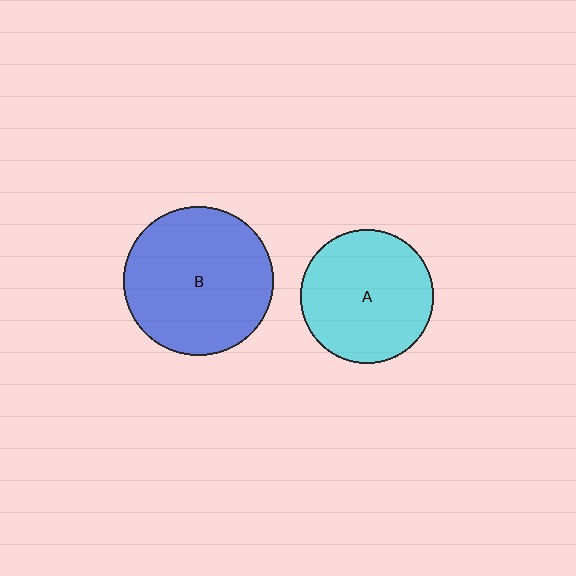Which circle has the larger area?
Circle B (blue).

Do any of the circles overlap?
No, none of the circles overlap.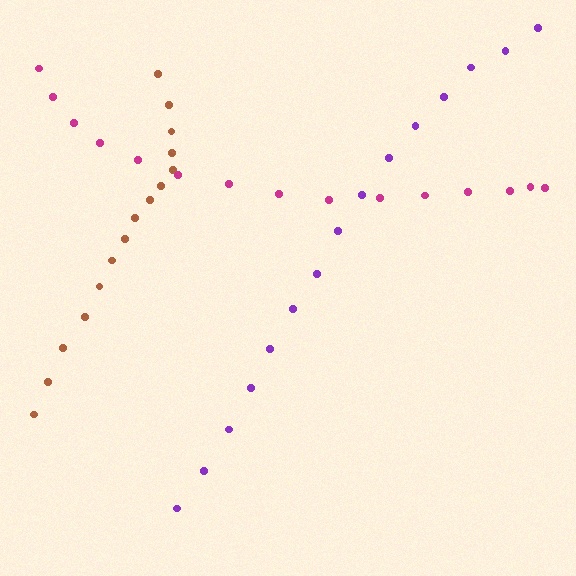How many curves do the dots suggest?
There are 3 distinct paths.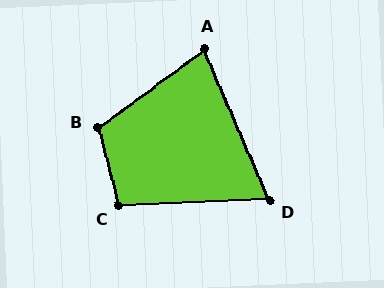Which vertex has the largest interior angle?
B, at approximately 111 degrees.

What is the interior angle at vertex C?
Approximately 103 degrees (obtuse).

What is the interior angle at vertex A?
Approximately 77 degrees (acute).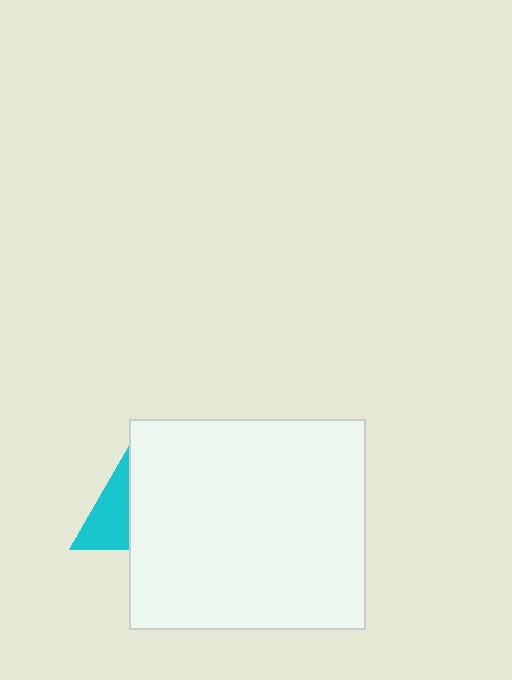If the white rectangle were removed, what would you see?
You would see the complete cyan triangle.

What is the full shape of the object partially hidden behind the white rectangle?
The partially hidden object is a cyan triangle.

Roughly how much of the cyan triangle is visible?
About half of it is visible (roughly 50%).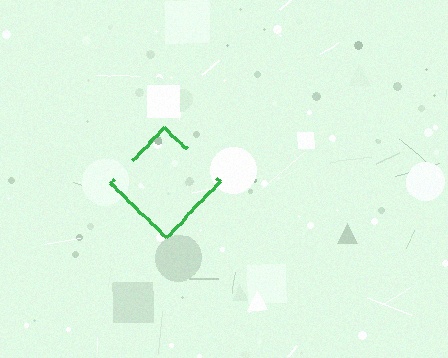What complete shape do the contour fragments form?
The contour fragments form a diamond.